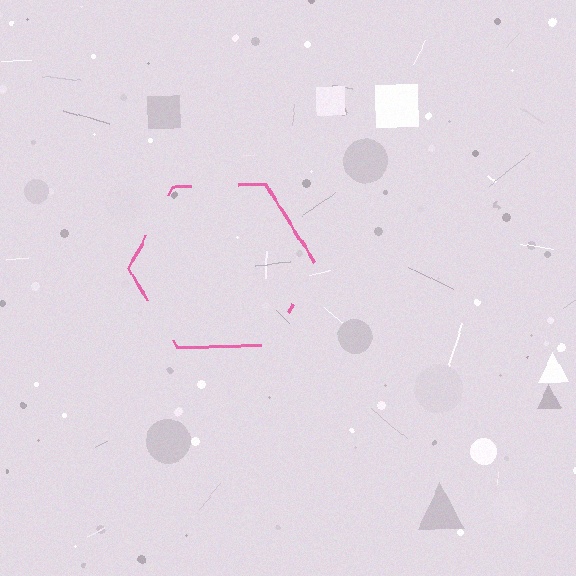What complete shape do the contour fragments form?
The contour fragments form a hexagon.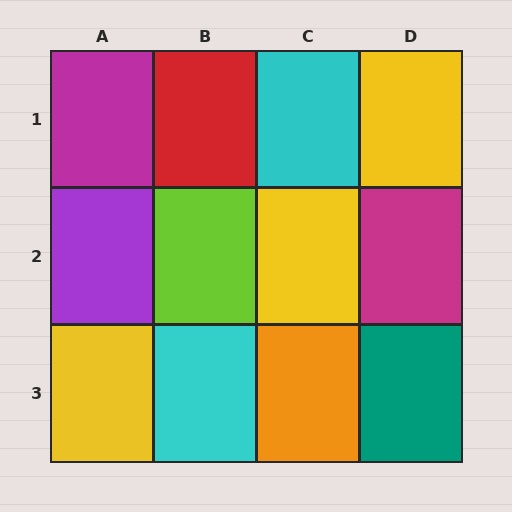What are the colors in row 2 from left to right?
Purple, lime, yellow, magenta.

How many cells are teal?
1 cell is teal.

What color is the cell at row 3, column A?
Yellow.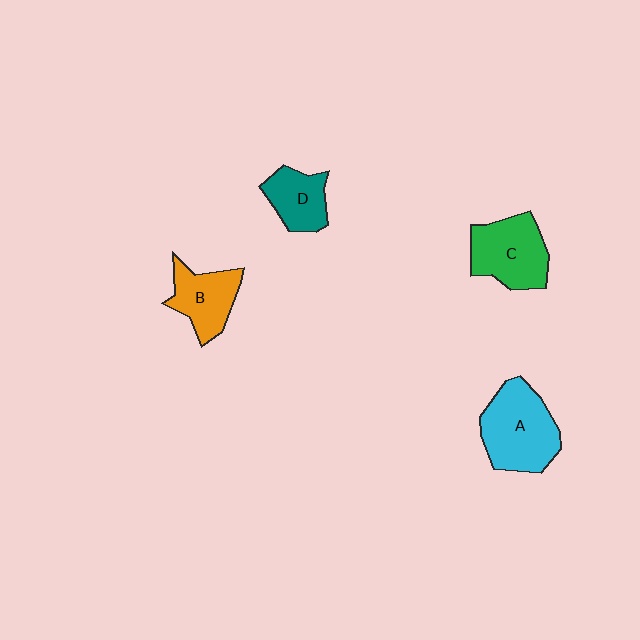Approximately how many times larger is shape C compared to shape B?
Approximately 1.3 times.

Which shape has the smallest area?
Shape D (teal).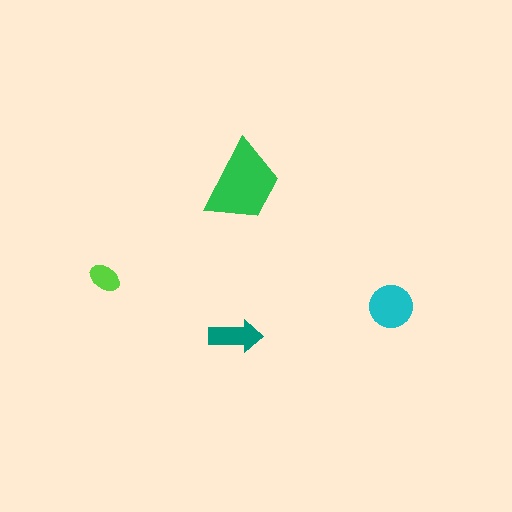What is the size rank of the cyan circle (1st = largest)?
2nd.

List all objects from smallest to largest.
The lime ellipse, the teal arrow, the cyan circle, the green trapezoid.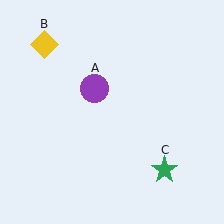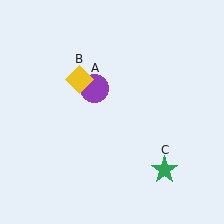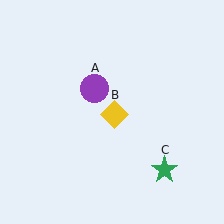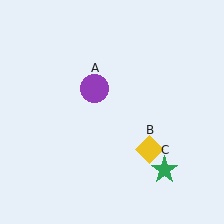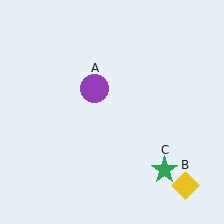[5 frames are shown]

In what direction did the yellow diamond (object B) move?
The yellow diamond (object B) moved down and to the right.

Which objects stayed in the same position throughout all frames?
Purple circle (object A) and green star (object C) remained stationary.